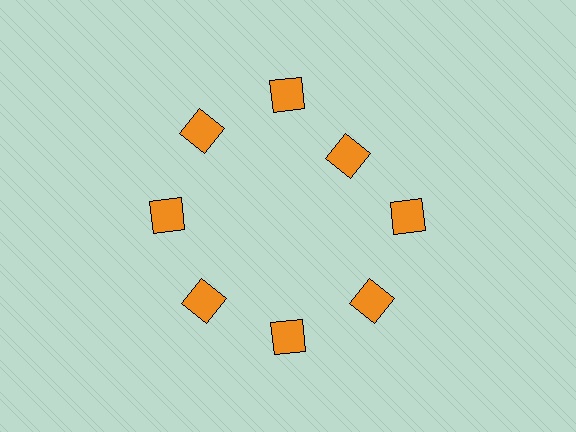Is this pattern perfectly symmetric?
No. The 8 orange squares are arranged in a ring, but one element near the 2 o'clock position is pulled inward toward the center, breaking the 8-fold rotational symmetry.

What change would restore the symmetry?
The symmetry would be restored by moving it outward, back onto the ring so that all 8 squares sit at equal angles and equal distance from the center.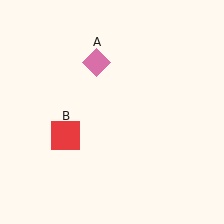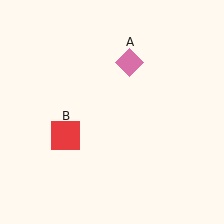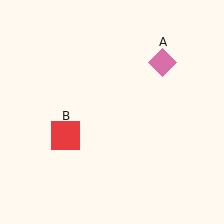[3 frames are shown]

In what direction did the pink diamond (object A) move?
The pink diamond (object A) moved right.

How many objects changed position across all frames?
1 object changed position: pink diamond (object A).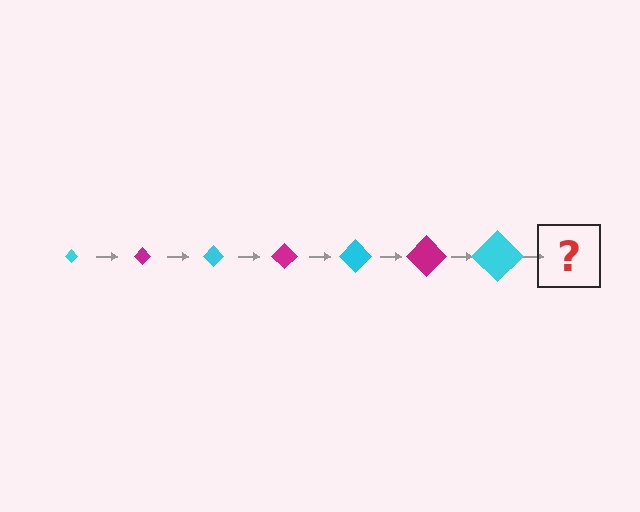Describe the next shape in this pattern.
It should be a magenta diamond, larger than the previous one.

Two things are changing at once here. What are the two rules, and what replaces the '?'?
The two rules are that the diamond grows larger each step and the color cycles through cyan and magenta. The '?' should be a magenta diamond, larger than the previous one.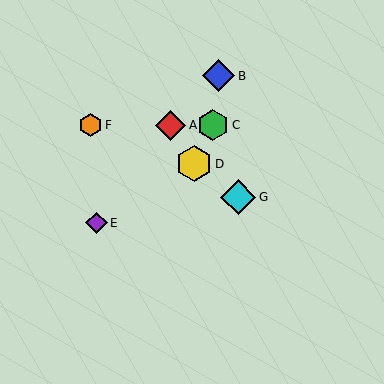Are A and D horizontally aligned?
No, A is at y≈125 and D is at y≈164.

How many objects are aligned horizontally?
3 objects (A, C, F) are aligned horizontally.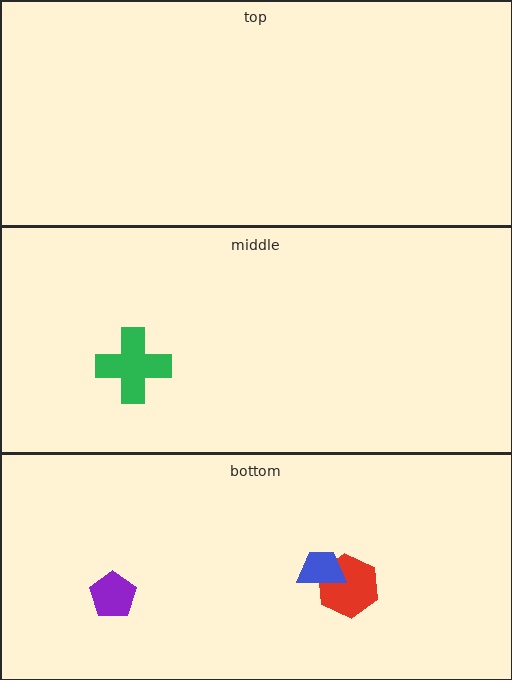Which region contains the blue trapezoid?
The bottom region.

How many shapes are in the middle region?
1.